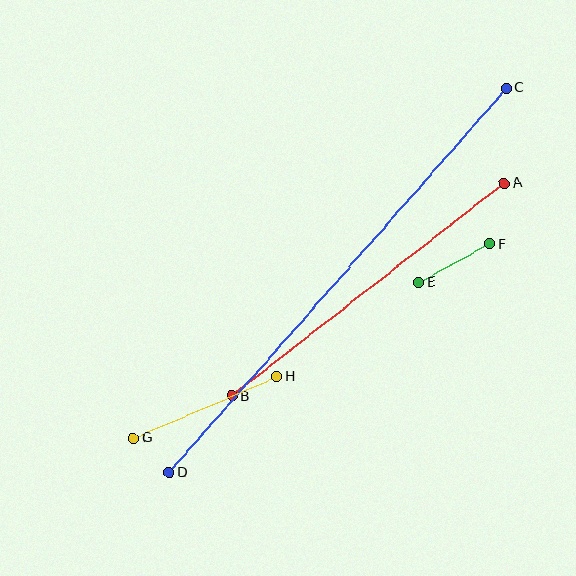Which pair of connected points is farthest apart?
Points C and D are farthest apart.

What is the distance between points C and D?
The distance is approximately 511 pixels.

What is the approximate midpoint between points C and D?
The midpoint is at approximately (338, 280) pixels.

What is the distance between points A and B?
The distance is approximately 346 pixels.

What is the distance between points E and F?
The distance is approximately 81 pixels.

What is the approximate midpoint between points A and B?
The midpoint is at approximately (368, 289) pixels.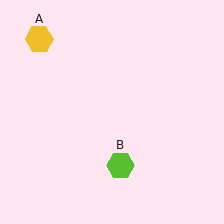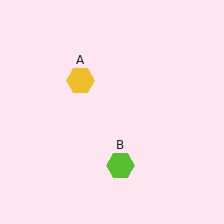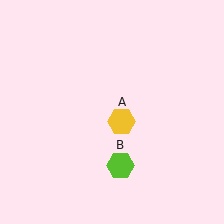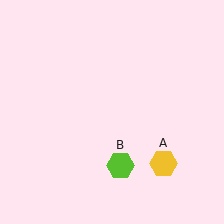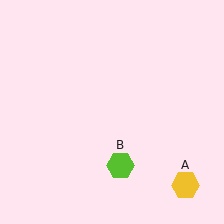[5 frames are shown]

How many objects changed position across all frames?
1 object changed position: yellow hexagon (object A).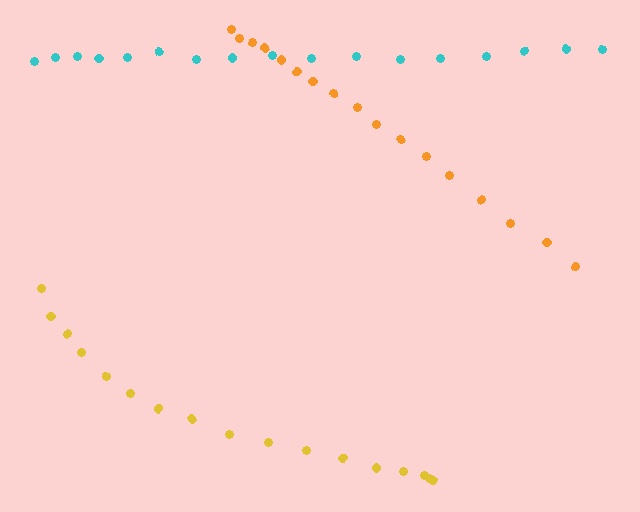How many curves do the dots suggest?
There are 3 distinct paths.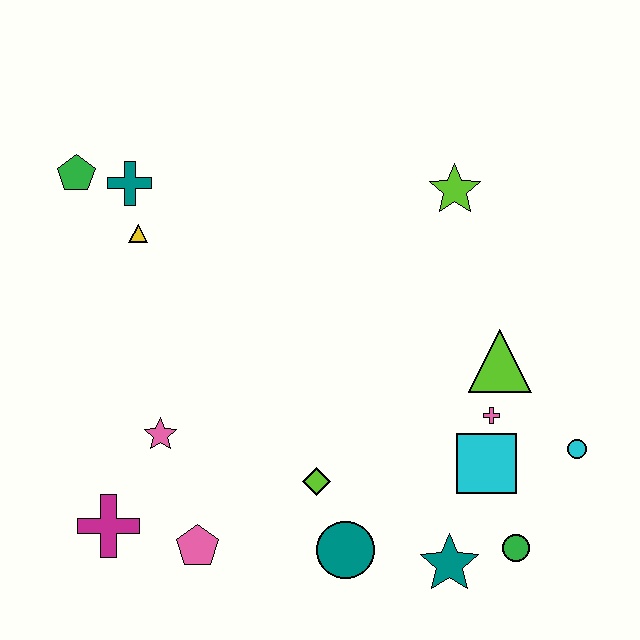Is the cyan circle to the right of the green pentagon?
Yes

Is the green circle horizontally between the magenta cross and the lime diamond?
No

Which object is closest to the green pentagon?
The teal cross is closest to the green pentagon.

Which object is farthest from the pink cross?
The green pentagon is farthest from the pink cross.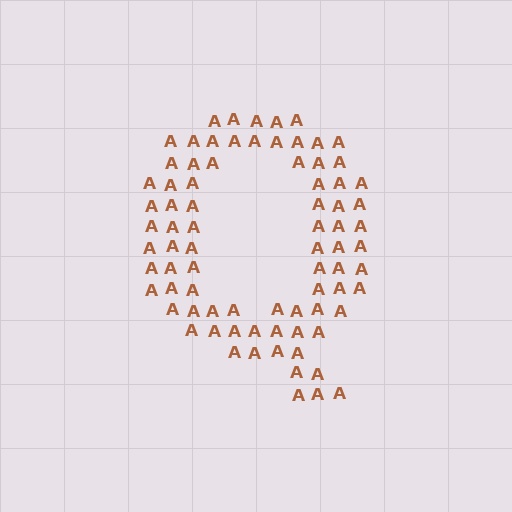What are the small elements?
The small elements are letter A's.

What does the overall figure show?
The overall figure shows the letter Q.